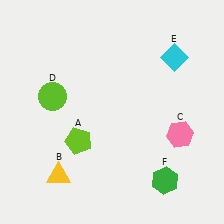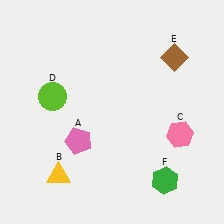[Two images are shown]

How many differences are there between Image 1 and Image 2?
There are 2 differences between the two images.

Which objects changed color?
A changed from lime to pink. E changed from cyan to brown.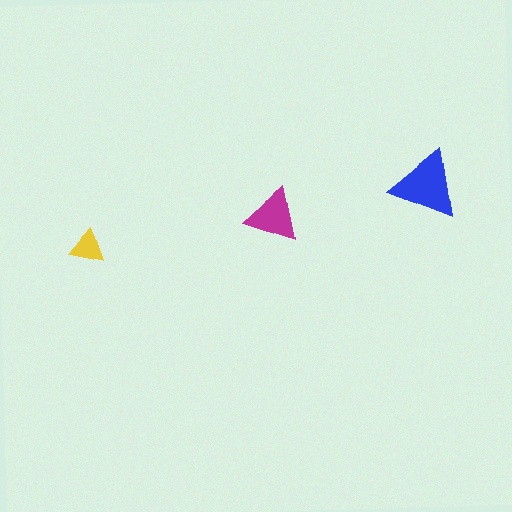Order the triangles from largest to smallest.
the blue one, the magenta one, the yellow one.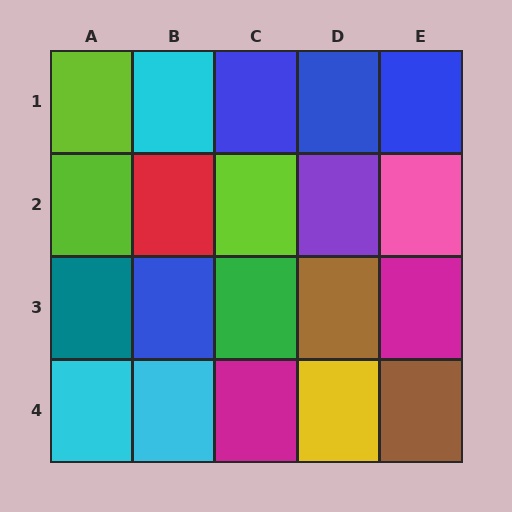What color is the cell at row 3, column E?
Magenta.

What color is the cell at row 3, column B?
Blue.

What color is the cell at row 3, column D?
Brown.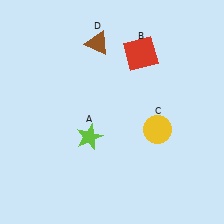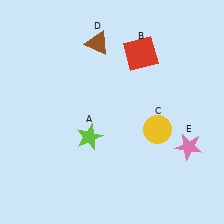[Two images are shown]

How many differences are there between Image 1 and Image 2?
There is 1 difference between the two images.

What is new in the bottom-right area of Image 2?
A pink star (E) was added in the bottom-right area of Image 2.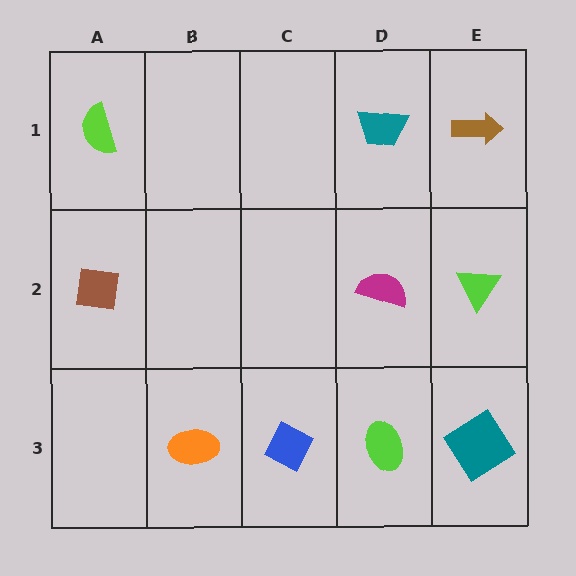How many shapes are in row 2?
3 shapes.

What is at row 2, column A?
A brown square.